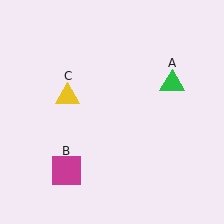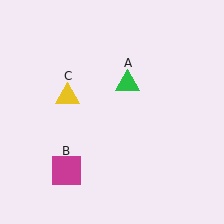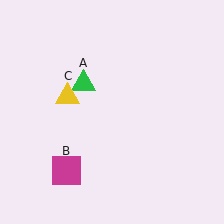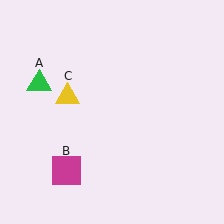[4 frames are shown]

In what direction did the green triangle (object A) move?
The green triangle (object A) moved left.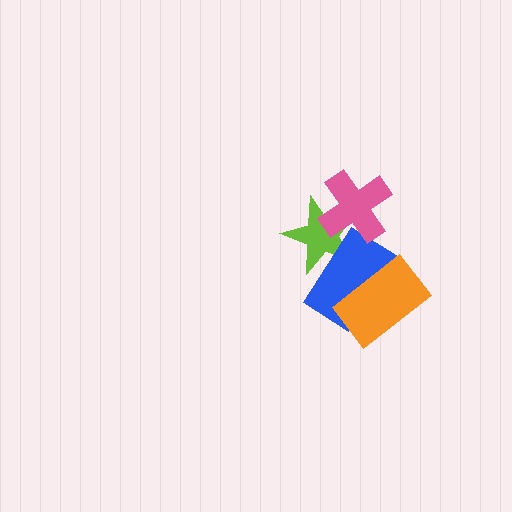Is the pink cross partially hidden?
No, no other shape covers it.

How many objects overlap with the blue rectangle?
3 objects overlap with the blue rectangle.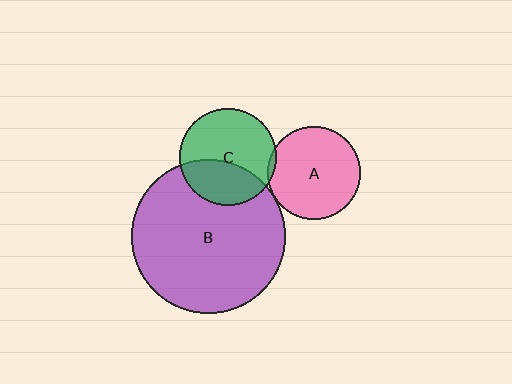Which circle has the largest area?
Circle B (purple).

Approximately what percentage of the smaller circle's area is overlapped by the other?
Approximately 35%.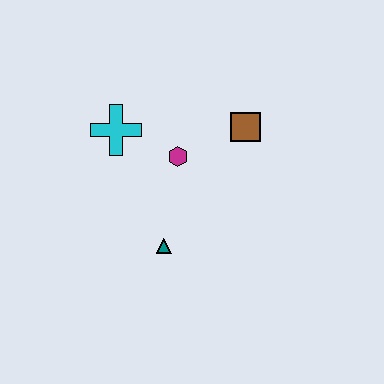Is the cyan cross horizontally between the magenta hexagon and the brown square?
No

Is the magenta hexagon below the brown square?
Yes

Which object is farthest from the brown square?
The teal triangle is farthest from the brown square.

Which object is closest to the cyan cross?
The magenta hexagon is closest to the cyan cross.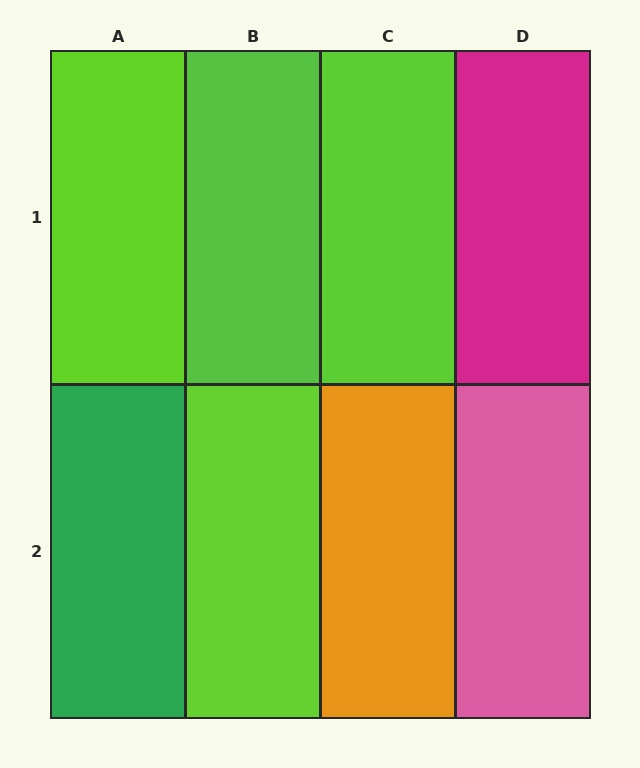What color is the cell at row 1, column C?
Lime.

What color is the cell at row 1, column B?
Lime.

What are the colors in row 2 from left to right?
Green, lime, orange, pink.